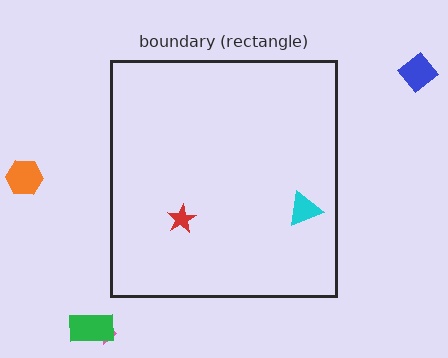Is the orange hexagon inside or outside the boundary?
Outside.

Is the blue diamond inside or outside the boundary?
Outside.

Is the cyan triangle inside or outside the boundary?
Inside.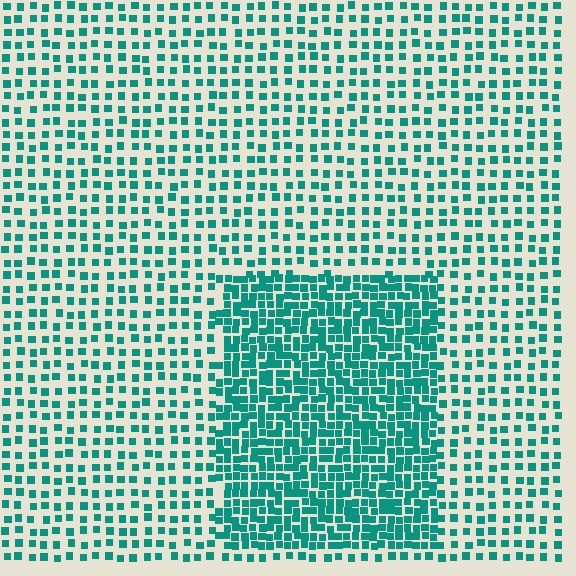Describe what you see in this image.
The image contains small teal elements arranged at two different densities. A rectangle-shaped region is visible where the elements are more densely packed than the surrounding area.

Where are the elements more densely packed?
The elements are more densely packed inside the rectangle boundary.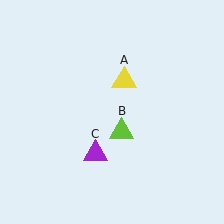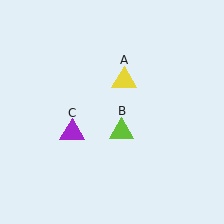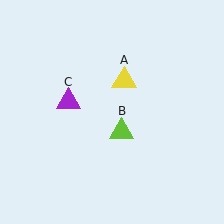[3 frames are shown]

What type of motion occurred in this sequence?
The purple triangle (object C) rotated clockwise around the center of the scene.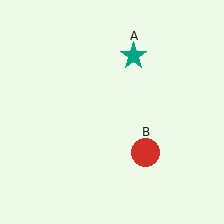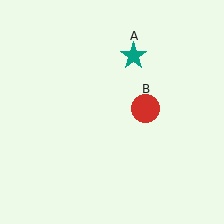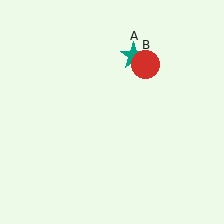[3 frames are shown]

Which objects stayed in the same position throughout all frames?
Teal star (object A) remained stationary.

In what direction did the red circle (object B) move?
The red circle (object B) moved up.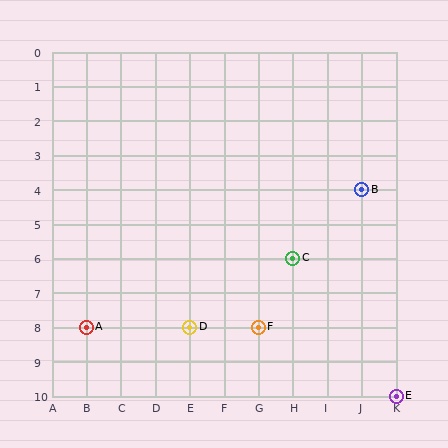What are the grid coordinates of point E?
Point E is at grid coordinates (K, 10).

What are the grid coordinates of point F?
Point F is at grid coordinates (G, 8).